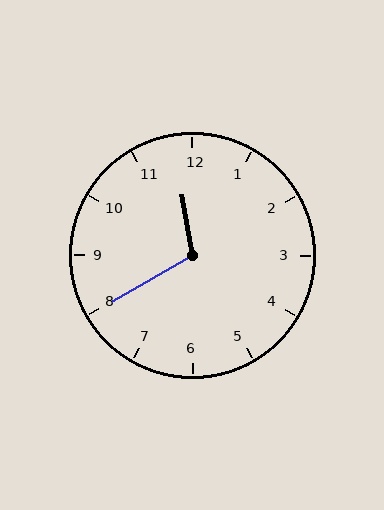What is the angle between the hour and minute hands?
Approximately 110 degrees.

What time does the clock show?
11:40.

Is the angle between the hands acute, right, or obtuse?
It is obtuse.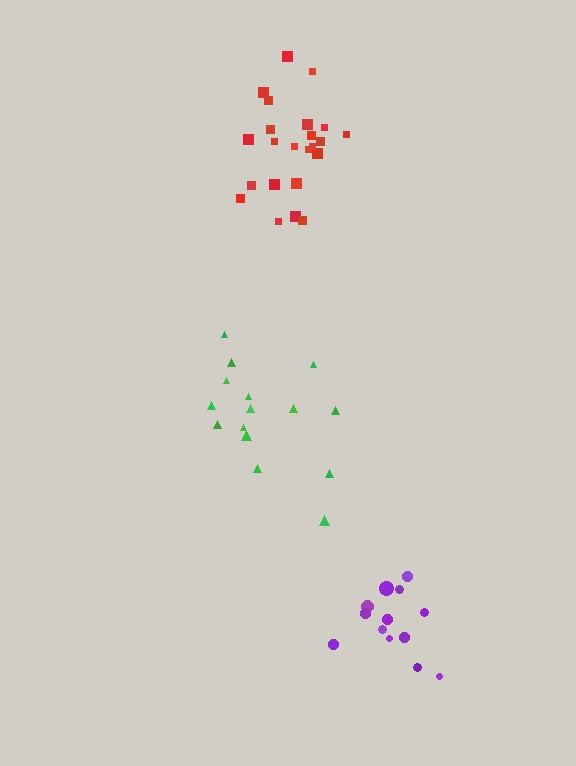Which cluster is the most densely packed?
Purple.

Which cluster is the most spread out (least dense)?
Green.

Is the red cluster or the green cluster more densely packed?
Red.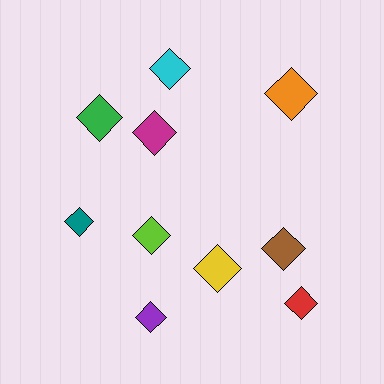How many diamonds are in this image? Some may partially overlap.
There are 10 diamonds.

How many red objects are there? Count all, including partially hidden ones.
There is 1 red object.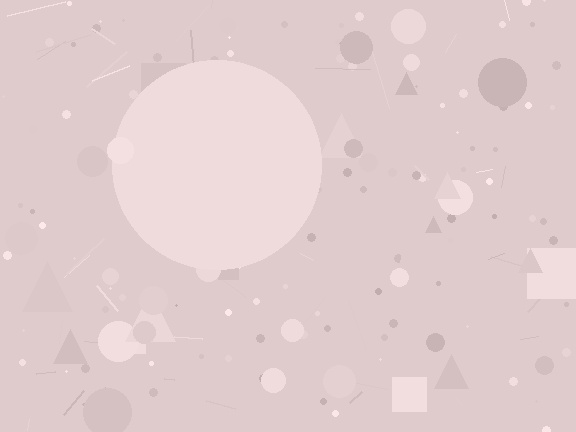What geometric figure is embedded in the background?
A circle is embedded in the background.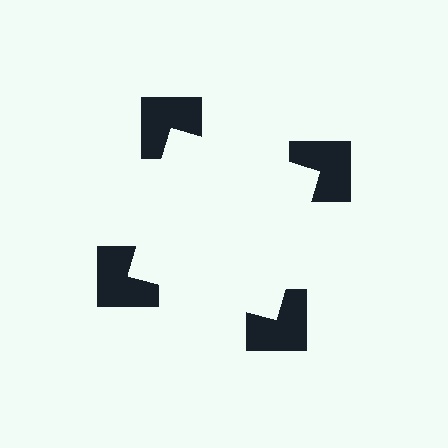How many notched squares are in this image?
There are 4 — one at each vertex of the illusory square.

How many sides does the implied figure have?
4 sides.